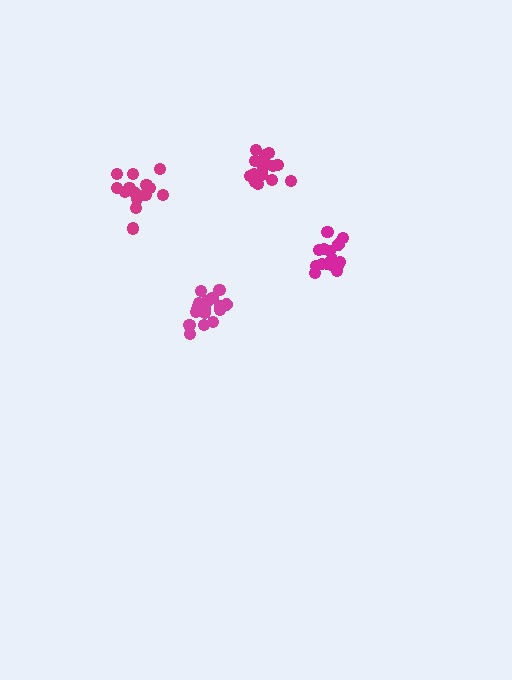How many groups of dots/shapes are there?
There are 4 groups.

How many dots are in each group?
Group 1: 15 dots, Group 2: 16 dots, Group 3: 19 dots, Group 4: 17 dots (67 total).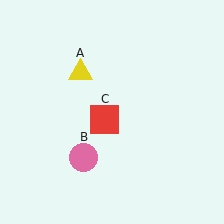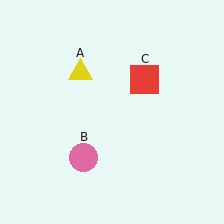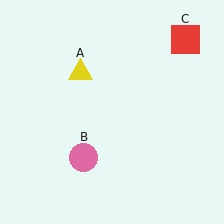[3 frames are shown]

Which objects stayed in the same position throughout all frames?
Yellow triangle (object A) and pink circle (object B) remained stationary.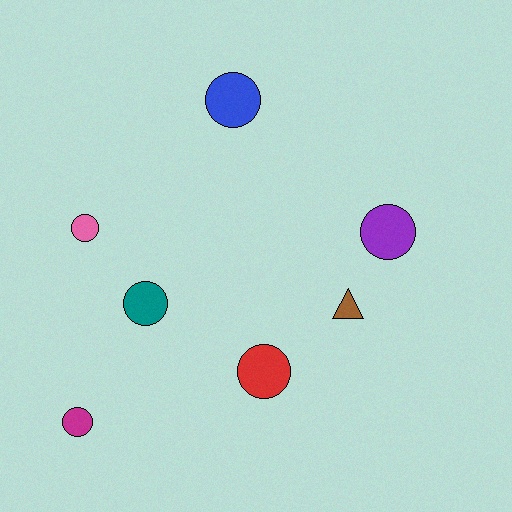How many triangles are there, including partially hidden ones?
There is 1 triangle.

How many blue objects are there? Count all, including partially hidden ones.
There is 1 blue object.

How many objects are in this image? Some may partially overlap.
There are 7 objects.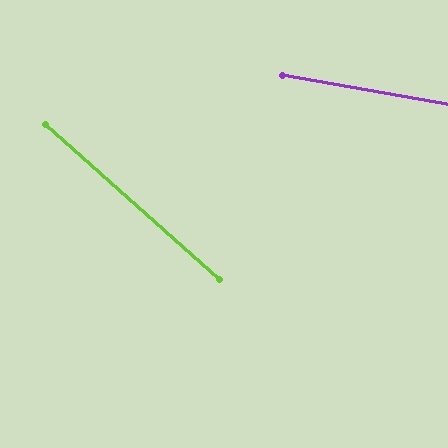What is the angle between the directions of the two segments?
Approximately 31 degrees.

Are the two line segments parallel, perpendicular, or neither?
Neither parallel nor perpendicular — they differ by about 31°.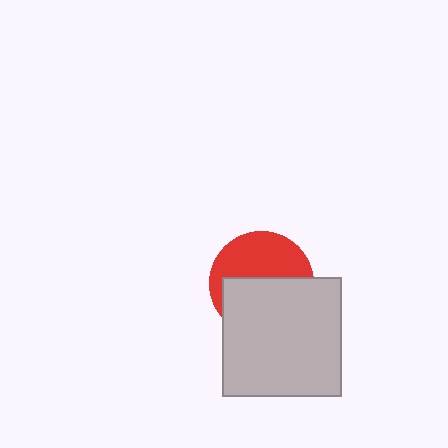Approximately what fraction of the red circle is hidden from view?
Roughly 53% of the red circle is hidden behind the light gray square.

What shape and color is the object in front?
The object in front is a light gray square.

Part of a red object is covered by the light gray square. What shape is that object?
It is a circle.